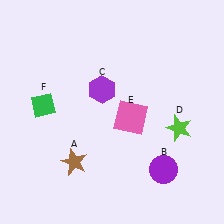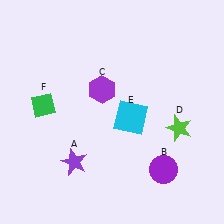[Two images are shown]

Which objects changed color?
A changed from brown to purple. E changed from pink to cyan.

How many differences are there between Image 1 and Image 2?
There are 2 differences between the two images.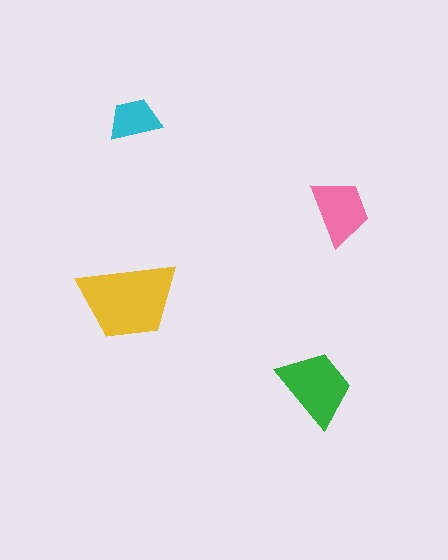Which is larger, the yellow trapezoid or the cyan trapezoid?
The yellow one.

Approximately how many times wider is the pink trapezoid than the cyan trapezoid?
About 1.5 times wider.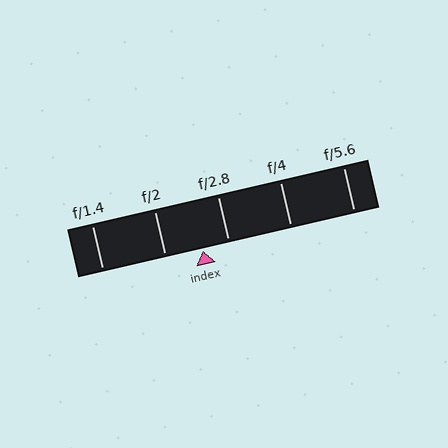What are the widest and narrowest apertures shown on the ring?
The widest aperture shown is f/1.4 and the narrowest is f/5.6.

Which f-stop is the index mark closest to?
The index mark is closest to f/2.8.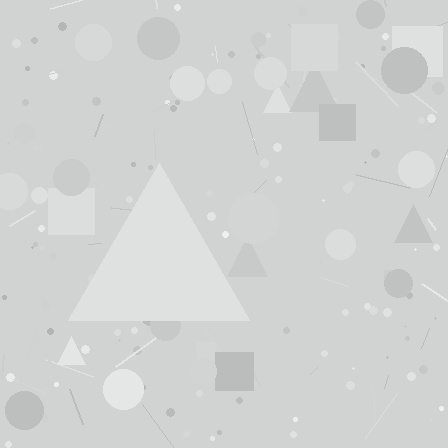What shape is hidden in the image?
A triangle is hidden in the image.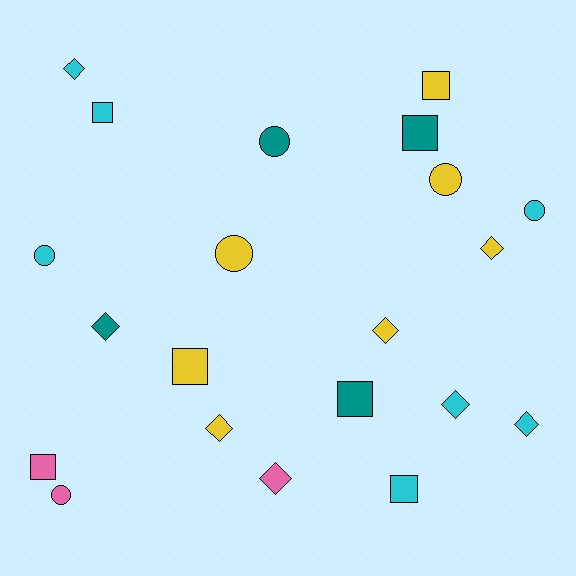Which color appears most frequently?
Cyan, with 7 objects.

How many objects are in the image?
There are 21 objects.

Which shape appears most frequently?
Diamond, with 8 objects.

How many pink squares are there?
There is 1 pink square.